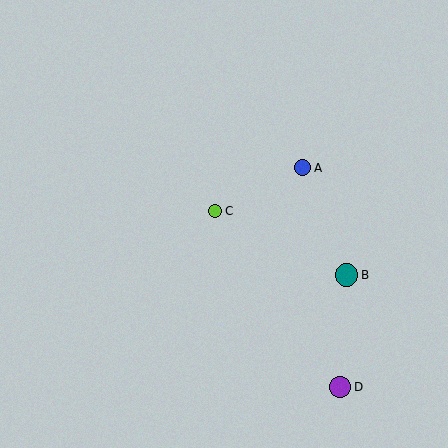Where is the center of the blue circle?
The center of the blue circle is at (303, 167).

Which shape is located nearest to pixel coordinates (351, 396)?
The purple circle (labeled D) at (340, 387) is nearest to that location.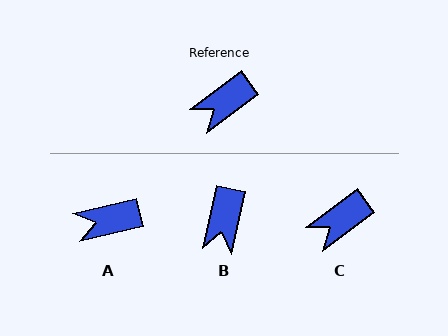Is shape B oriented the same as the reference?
No, it is off by about 41 degrees.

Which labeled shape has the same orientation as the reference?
C.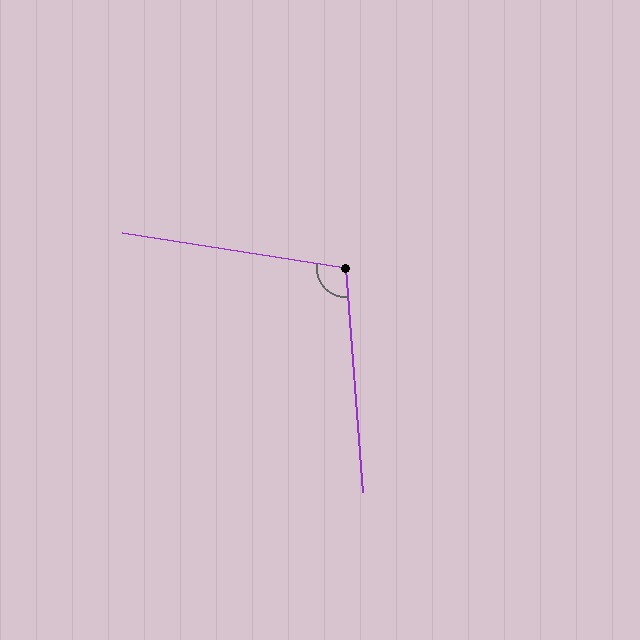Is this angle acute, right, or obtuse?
It is obtuse.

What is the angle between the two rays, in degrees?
Approximately 103 degrees.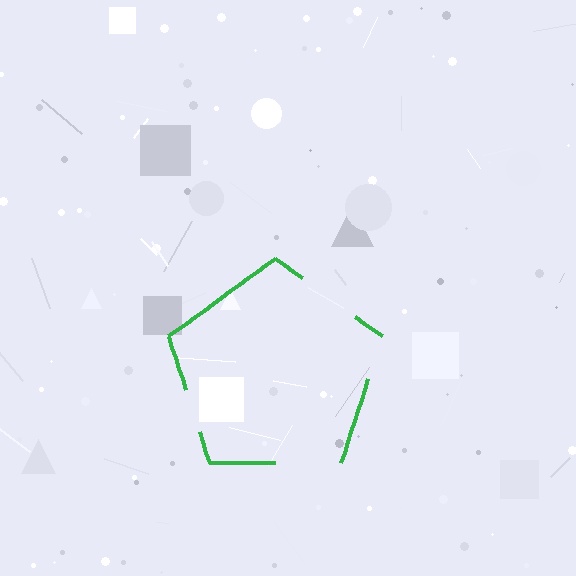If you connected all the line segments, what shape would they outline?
They would outline a pentagon.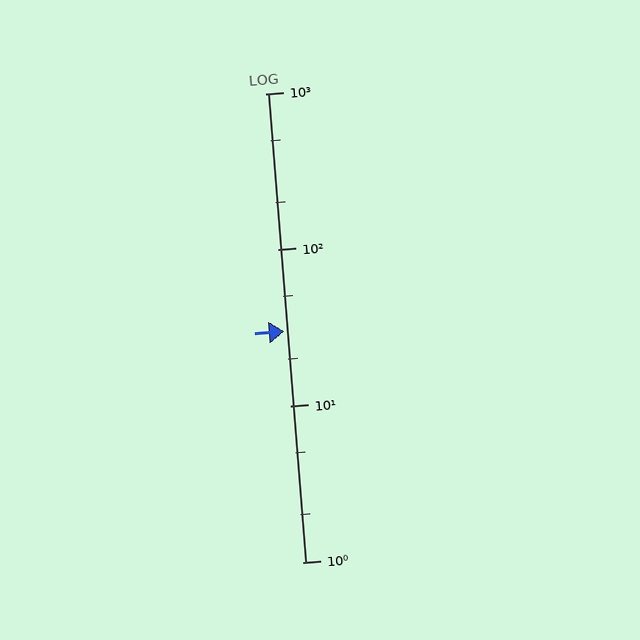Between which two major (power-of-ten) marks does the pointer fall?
The pointer is between 10 and 100.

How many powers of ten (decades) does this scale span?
The scale spans 3 decades, from 1 to 1000.